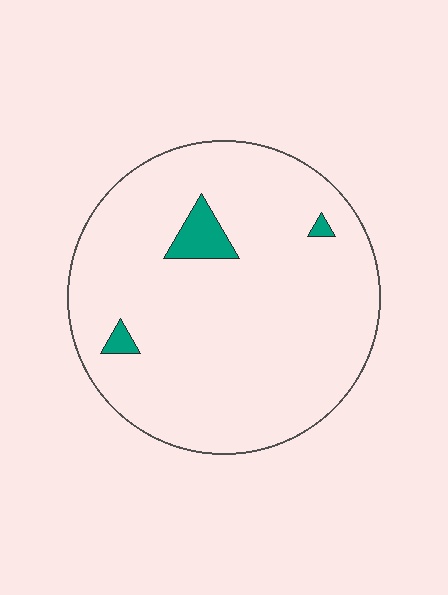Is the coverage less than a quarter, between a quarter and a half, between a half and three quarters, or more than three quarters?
Less than a quarter.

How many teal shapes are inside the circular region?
3.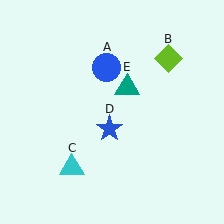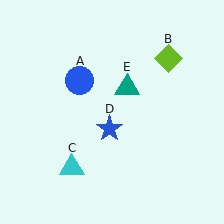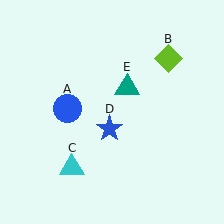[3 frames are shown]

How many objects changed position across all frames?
1 object changed position: blue circle (object A).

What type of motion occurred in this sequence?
The blue circle (object A) rotated counterclockwise around the center of the scene.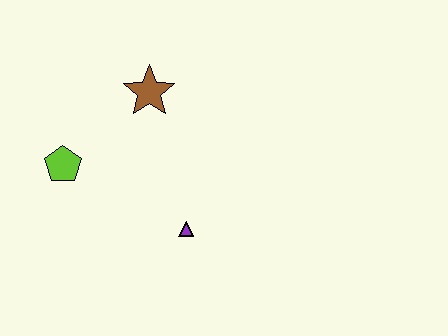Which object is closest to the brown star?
The lime pentagon is closest to the brown star.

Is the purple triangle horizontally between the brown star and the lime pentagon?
No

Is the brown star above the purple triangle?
Yes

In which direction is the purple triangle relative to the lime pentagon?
The purple triangle is to the right of the lime pentagon.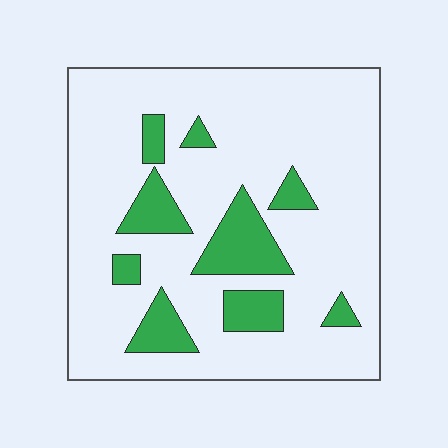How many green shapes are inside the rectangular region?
9.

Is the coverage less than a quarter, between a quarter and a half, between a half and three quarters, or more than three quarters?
Less than a quarter.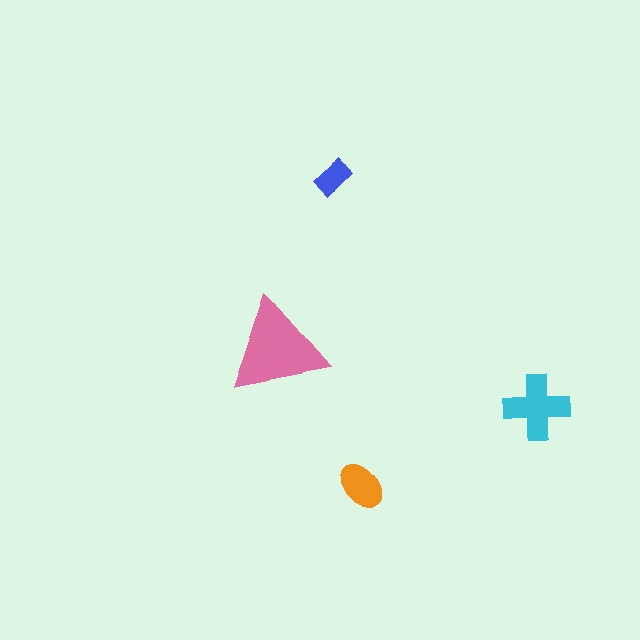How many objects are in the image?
There are 4 objects in the image.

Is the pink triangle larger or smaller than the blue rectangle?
Larger.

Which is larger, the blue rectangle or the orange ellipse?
The orange ellipse.